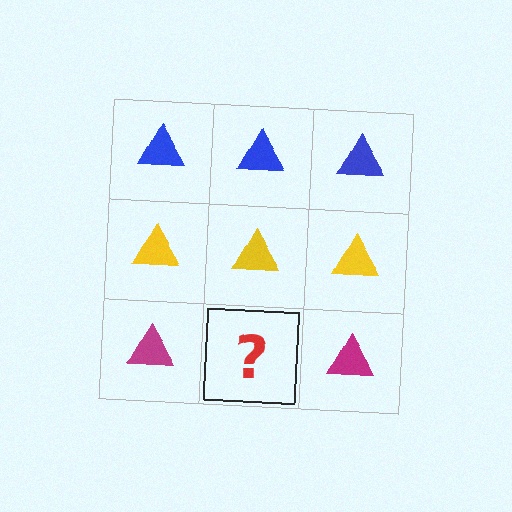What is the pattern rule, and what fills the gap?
The rule is that each row has a consistent color. The gap should be filled with a magenta triangle.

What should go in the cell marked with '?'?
The missing cell should contain a magenta triangle.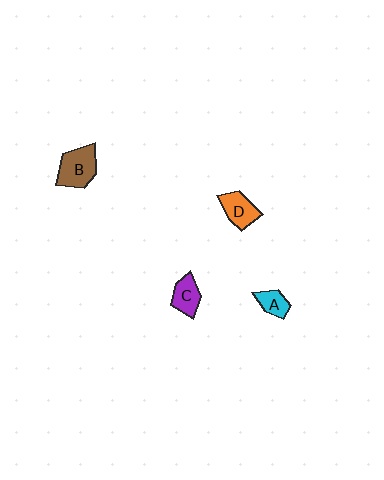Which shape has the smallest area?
Shape A (cyan).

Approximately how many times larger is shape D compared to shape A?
Approximately 1.4 times.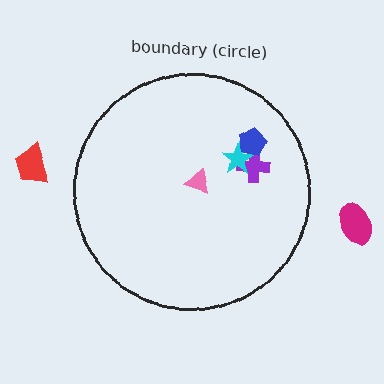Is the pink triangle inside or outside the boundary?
Inside.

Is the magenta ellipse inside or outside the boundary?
Outside.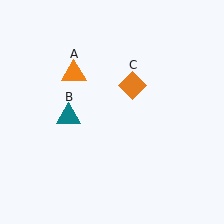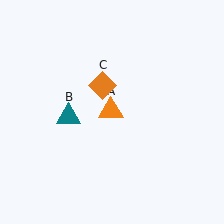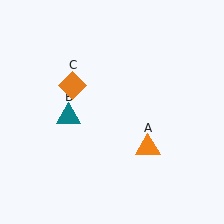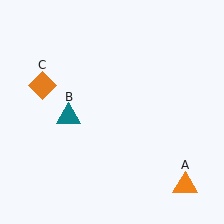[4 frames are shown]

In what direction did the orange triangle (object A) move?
The orange triangle (object A) moved down and to the right.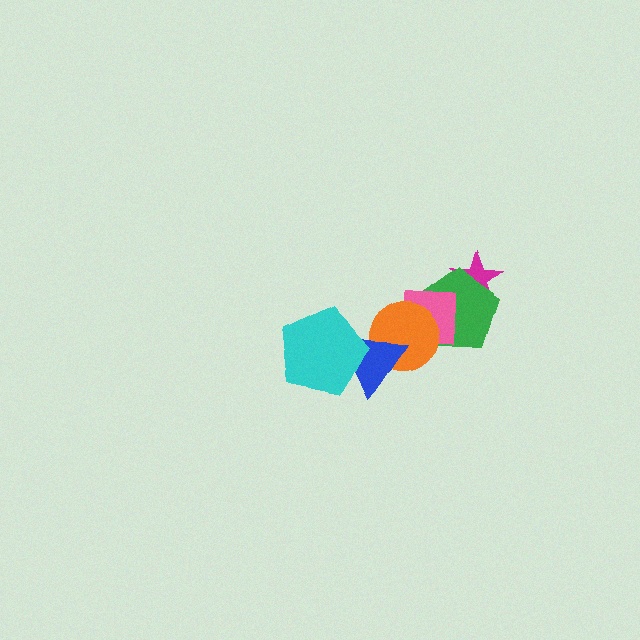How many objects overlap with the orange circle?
3 objects overlap with the orange circle.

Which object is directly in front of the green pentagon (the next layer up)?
The pink square is directly in front of the green pentagon.